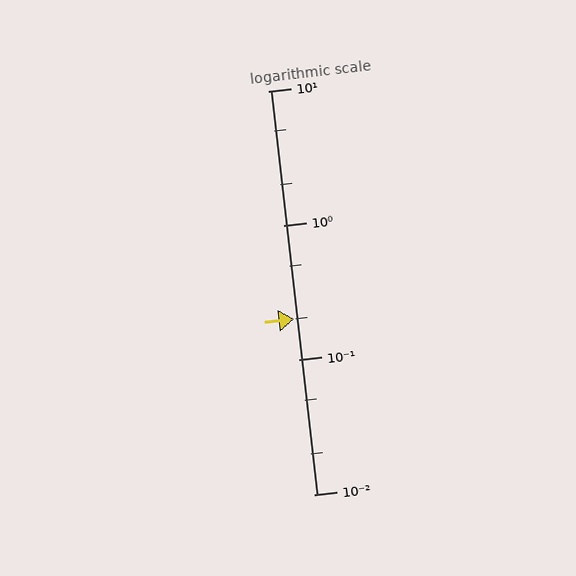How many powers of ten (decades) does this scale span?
The scale spans 3 decades, from 0.01 to 10.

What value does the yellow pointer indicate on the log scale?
The pointer indicates approximately 0.2.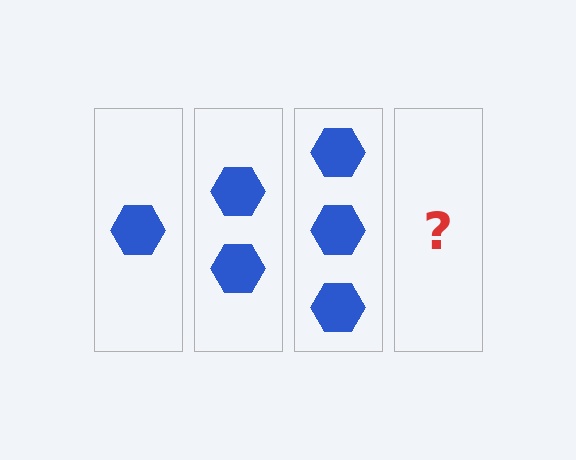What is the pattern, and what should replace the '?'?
The pattern is that each step adds one more hexagon. The '?' should be 4 hexagons.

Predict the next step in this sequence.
The next step is 4 hexagons.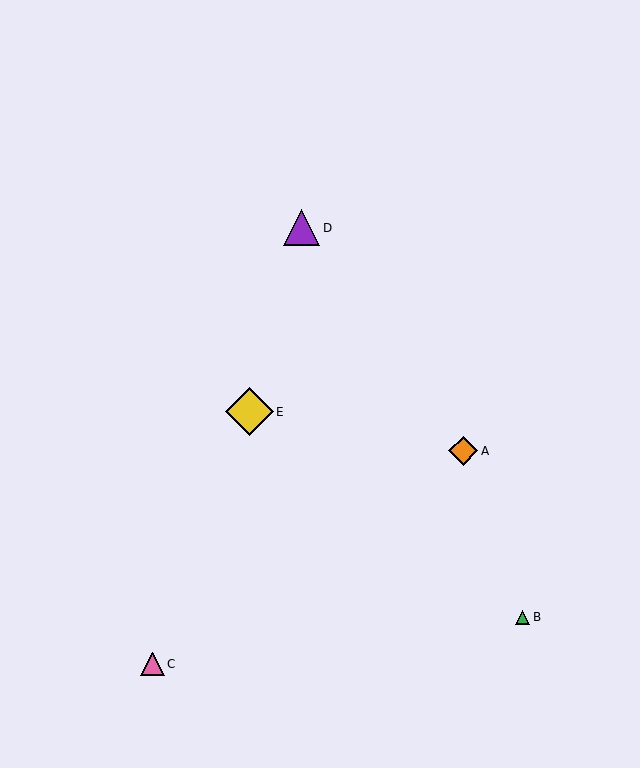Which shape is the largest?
The yellow diamond (labeled E) is the largest.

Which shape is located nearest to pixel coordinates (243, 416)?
The yellow diamond (labeled E) at (249, 412) is nearest to that location.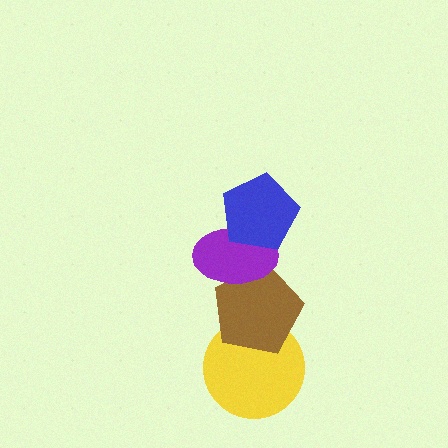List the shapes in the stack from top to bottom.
From top to bottom: the blue pentagon, the purple ellipse, the brown pentagon, the yellow circle.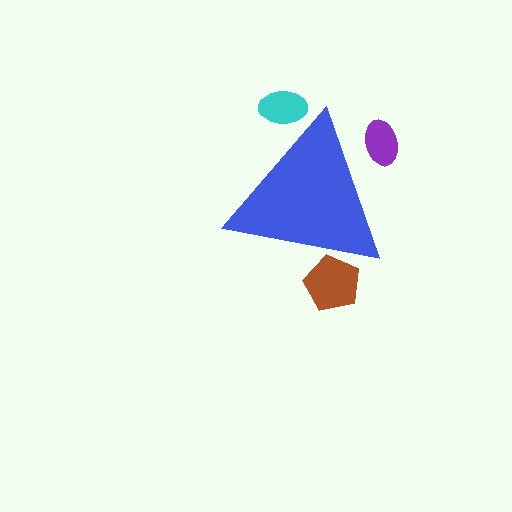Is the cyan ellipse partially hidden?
Yes, the cyan ellipse is partially hidden behind the blue triangle.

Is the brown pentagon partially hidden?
Yes, the brown pentagon is partially hidden behind the blue triangle.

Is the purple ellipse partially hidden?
Yes, the purple ellipse is partially hidden behind the blue triangle.